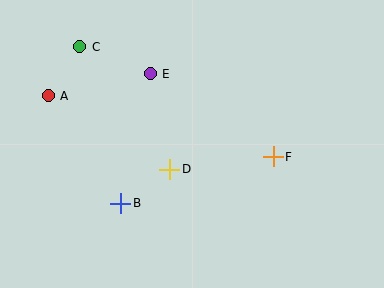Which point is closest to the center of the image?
Point D at (170, 169) is closest to the center.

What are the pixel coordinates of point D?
Point D is at (170, 169).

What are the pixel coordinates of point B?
Point B is at (121, 203).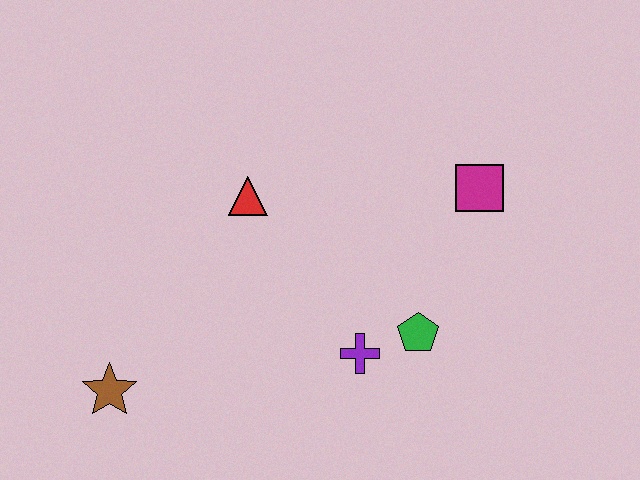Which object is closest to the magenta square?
The green pentagon is closest to the magenta square.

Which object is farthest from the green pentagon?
The brown star is farthest from the green pentagon.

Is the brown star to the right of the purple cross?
No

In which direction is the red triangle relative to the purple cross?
The red triangle is above the purple cross.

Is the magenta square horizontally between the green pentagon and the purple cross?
No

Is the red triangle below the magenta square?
Yes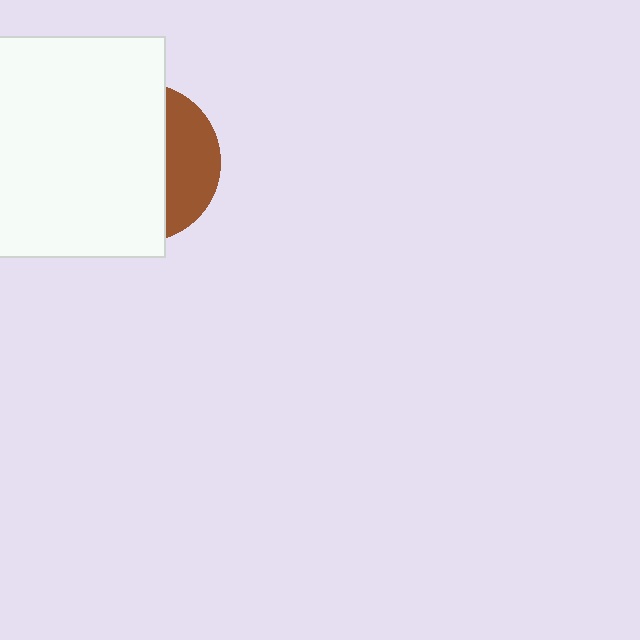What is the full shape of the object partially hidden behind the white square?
The partially hidden object is a brown circle.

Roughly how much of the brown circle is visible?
A small part of it is visible (roughly 31%).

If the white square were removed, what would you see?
You would see the complete brown circle.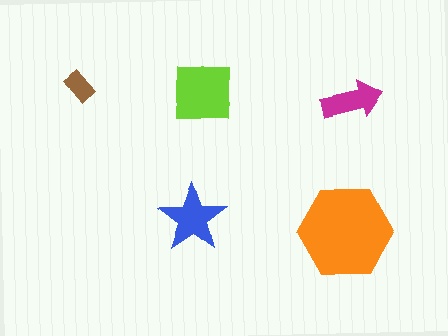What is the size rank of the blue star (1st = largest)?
3rd.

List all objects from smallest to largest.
The brown rectangle, the magenta arrow, the blue star, the lime square, the orange hexagon.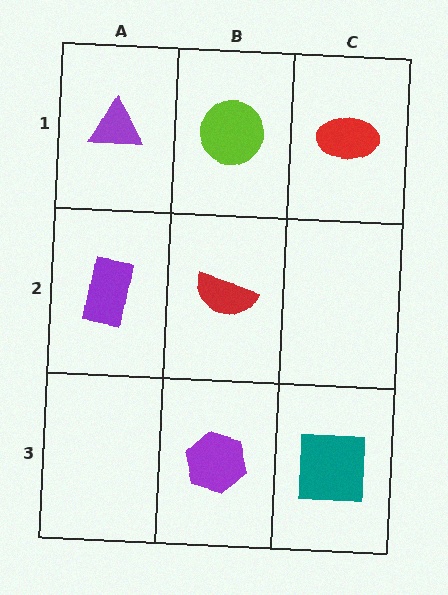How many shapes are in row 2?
2 shapes.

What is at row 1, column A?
A purple triangle.